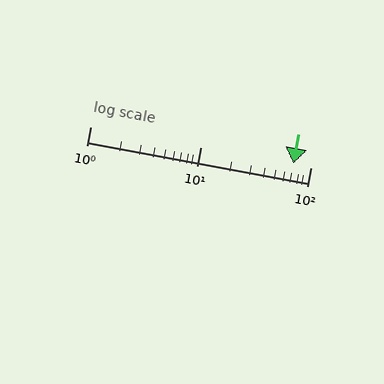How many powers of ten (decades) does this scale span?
The scale spans 2 decades, from 1 to 100.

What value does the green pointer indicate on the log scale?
The pointer indicates approximately 70.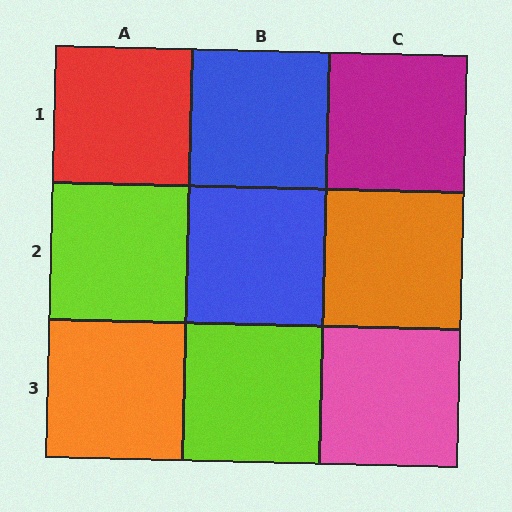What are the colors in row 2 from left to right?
Lime, blue, orange.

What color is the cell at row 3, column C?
Pink.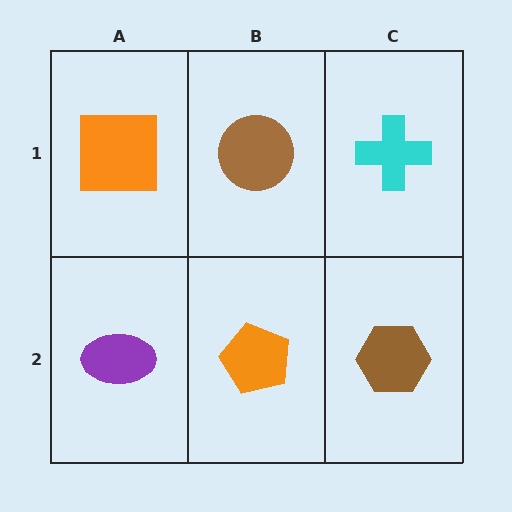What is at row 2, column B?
An orange pentagon.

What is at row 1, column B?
A brown circle.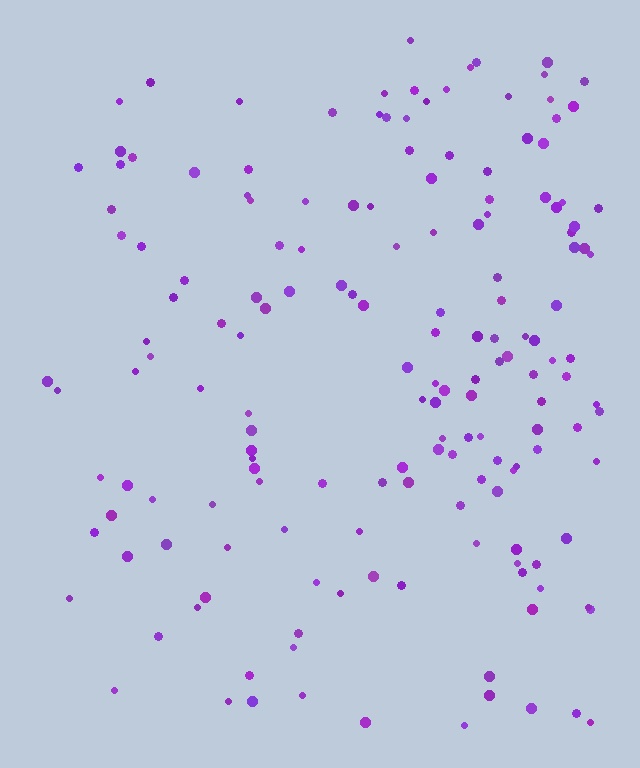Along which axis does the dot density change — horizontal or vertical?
Horizontal.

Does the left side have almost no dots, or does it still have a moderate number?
Still a moderate number, just noticeably fewer than the right.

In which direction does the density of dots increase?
From left to right, with the right side densest.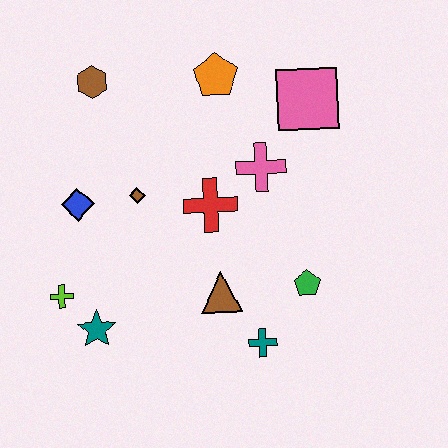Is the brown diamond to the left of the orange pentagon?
Yes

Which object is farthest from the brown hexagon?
The teal cross is farthest from the brown hexagon.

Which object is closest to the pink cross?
The red cross is closest to the pink cross.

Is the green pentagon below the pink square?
Yes